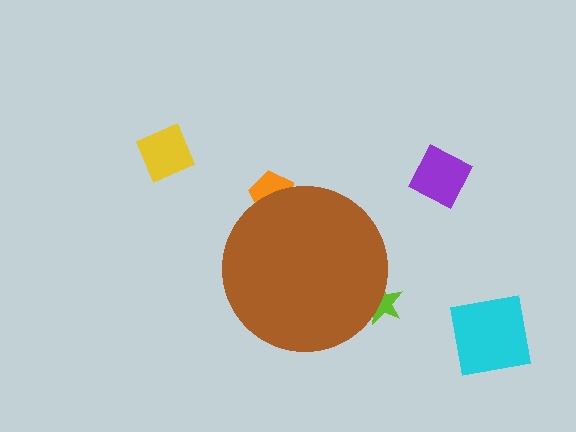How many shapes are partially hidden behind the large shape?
2 shapes are partially hidden.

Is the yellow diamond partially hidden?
No, the yellow diamond is fully visible.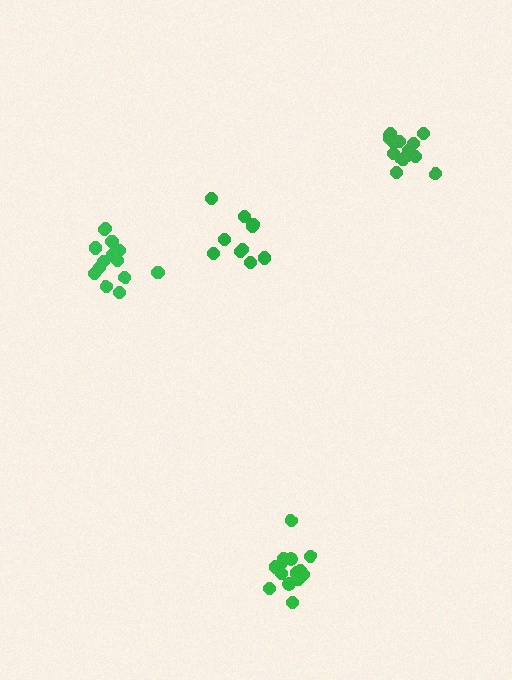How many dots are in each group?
Group 1: 10 dots, Group 2: 16 dots, Group 3: 14 dots, Group 4: 14 dots (54 total).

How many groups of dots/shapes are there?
There are 4 groups.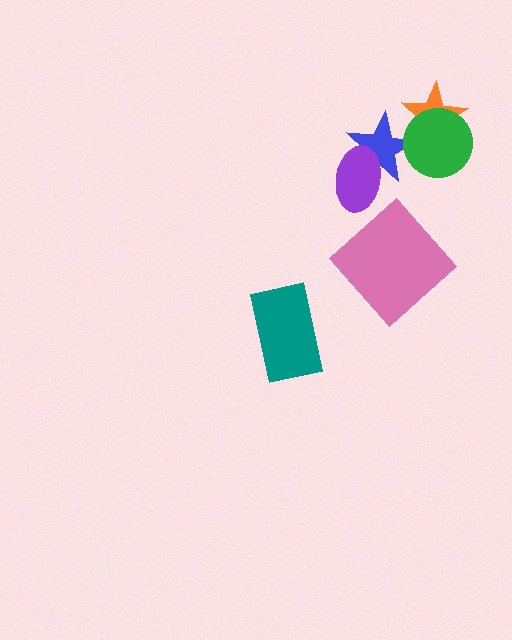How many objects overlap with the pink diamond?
0 objects overlap with the pink diamond.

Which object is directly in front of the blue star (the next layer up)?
The purple ellipse is directly in front of the blue star.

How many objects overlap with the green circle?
2 objects overlap with the green circle.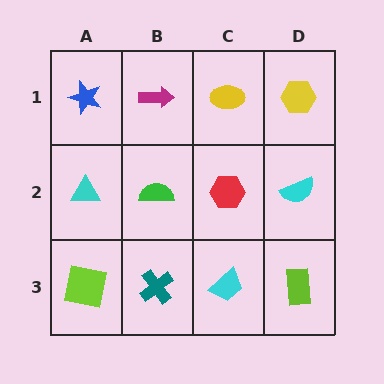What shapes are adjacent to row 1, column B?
A green semicircle (row 2, column B), a blue star (row 1, column A), a yellow ellipse (row 1, column C).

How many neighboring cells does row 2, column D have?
3.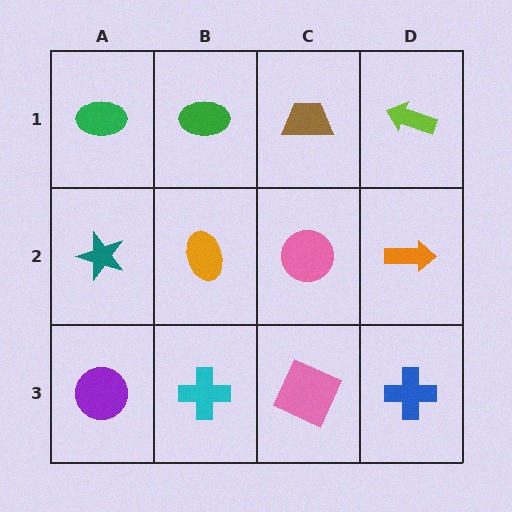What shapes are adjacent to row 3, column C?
A pink circle (row 2, column C), a cyan cross (row 3, column B), a blue cross (row 3, column D).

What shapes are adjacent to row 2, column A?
A green ellipse (row 1, column A), a purple circle (row 3, column A), an orange ellipse (row 2, column B).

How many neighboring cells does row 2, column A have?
3.